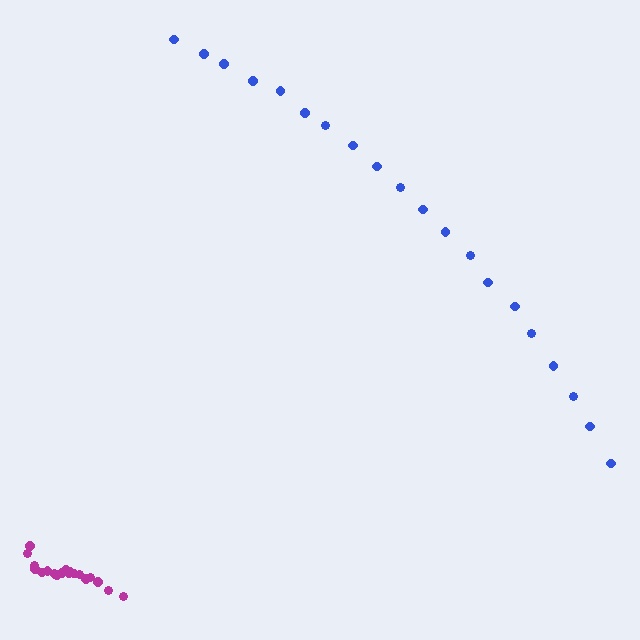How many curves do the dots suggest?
There are 2 distinct paths.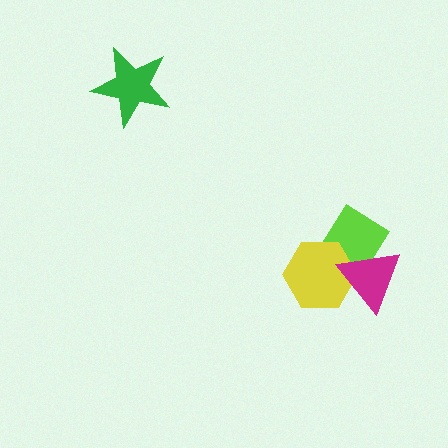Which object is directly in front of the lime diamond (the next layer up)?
The yellow hexagon is directly in front of the lime diamond.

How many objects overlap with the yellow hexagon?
2 objects overlap with the yellow hexagon.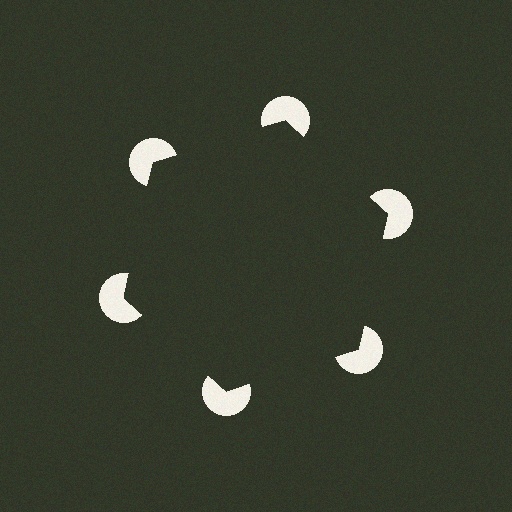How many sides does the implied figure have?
6 sides.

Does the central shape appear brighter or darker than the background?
It typically appears slightly darker than the background, even though no actual brightness change is drawn.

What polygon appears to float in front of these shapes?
An illusory hexagon — its edges are inferred from the aligned wedge cuts in the pac-man discs, not physically drawn.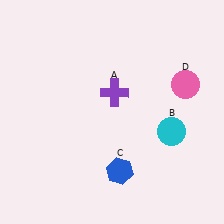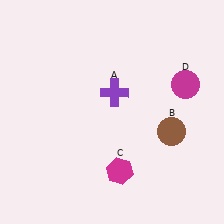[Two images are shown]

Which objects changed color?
B changed from cyan to brown. C changed from blue to magenta. D changed from pink to magenta.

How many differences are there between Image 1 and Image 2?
There are 3 differences between the two images.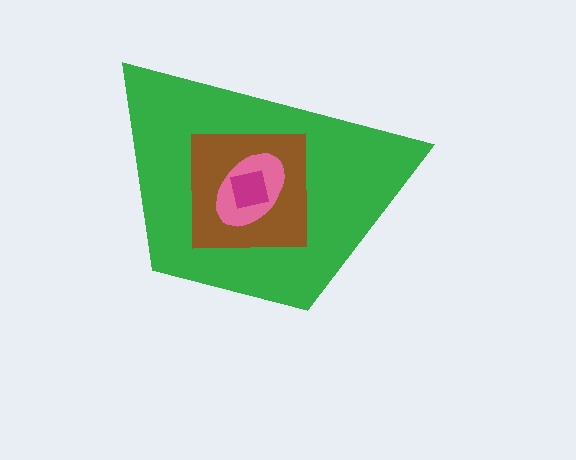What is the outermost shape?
The green trapezoid.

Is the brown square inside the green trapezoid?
Yes.